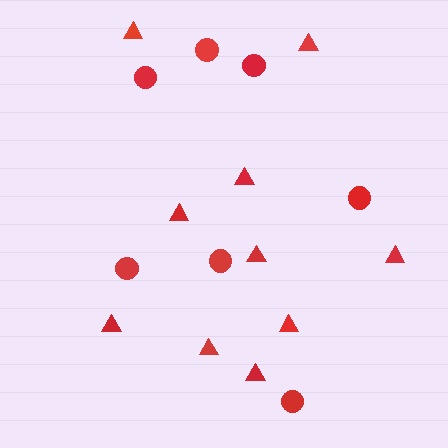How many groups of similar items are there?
There are 2 groups: one group of triangles (10) and one group of circles (7).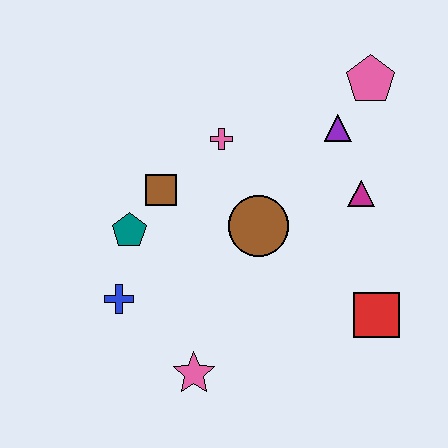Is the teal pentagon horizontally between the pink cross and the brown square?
No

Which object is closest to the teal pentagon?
The brown square is closest to the teal pentagon.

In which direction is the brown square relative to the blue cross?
The brown square is above the blue cross.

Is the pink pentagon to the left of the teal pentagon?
No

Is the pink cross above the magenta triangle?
Yes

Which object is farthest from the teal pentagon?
The pink pentagon is farthest from the teal pentagon.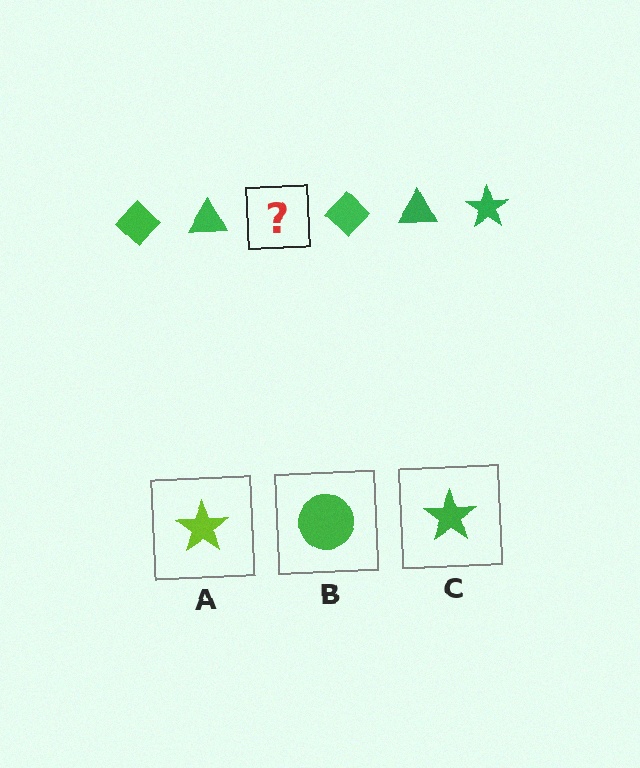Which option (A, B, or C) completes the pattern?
C.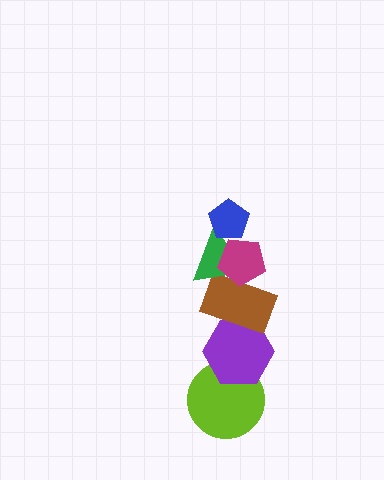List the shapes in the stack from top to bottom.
From top to bottom: the blue pentagon, the magenta pentagon, the green triangle, the brown rectangle, the purple hexagon, the lime circle.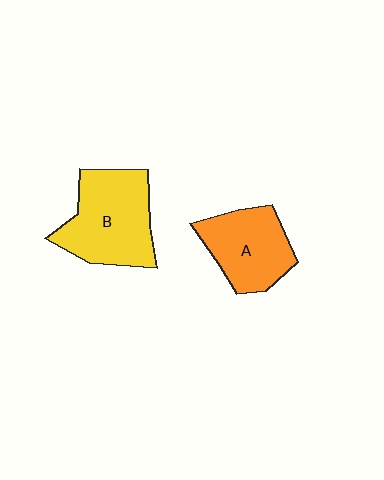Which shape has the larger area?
Shape B (yellow).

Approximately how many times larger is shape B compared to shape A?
Approximately 1.3 times.